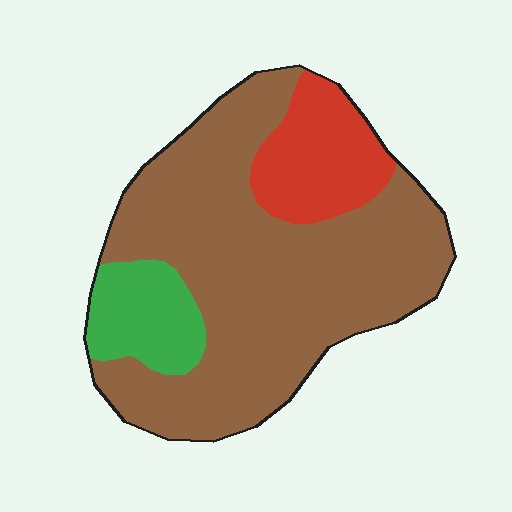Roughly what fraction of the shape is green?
Green covers around 10% of the shape.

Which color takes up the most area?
Brown, at roughly 70%.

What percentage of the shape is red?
Red covers about 15% of the shape.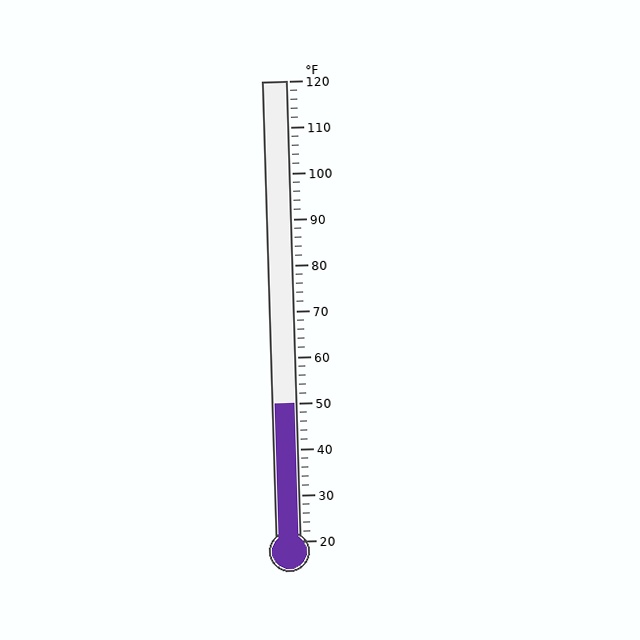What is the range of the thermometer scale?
The thermometer scale ranges from 20°F to 120°F.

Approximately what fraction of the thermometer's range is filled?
The thermometer is filled to approximately 30% of its range.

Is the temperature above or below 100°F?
The temperature is below 100°F.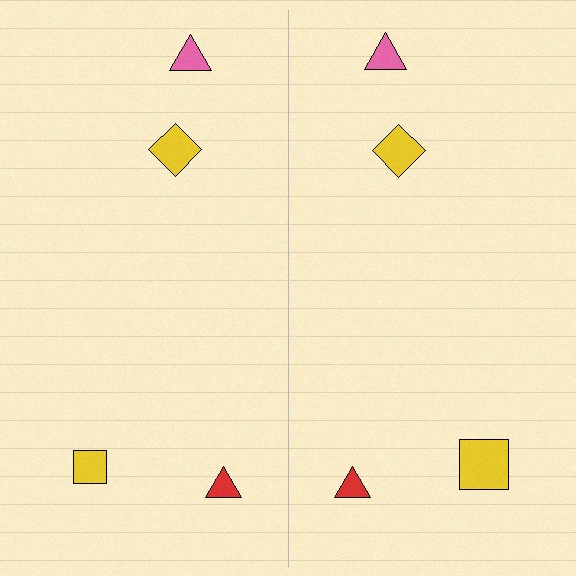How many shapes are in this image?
There are 8 shapes in this image.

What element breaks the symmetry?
The yellow square on the right side has a different size than its mirror counterpart.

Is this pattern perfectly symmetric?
No, the pattern is not perfectly symmetric. The yellow square on the right side has a different size than its mirror counterpart.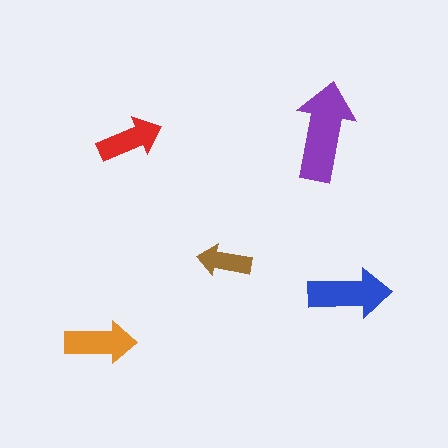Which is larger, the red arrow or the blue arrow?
The blue one.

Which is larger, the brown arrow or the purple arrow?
The purple one.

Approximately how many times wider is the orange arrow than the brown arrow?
About 1.5 times wider.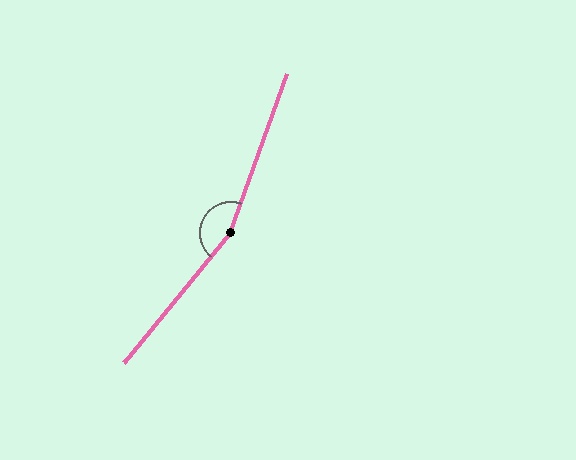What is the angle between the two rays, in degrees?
Approximately 160 degrees.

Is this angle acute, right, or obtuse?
It is obtuse.